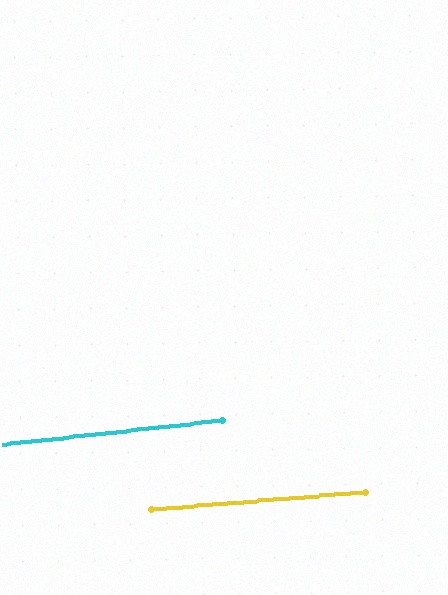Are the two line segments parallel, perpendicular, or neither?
Parallel — their directions differ by only 1.5°.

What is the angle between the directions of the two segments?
Approximately 1 degree.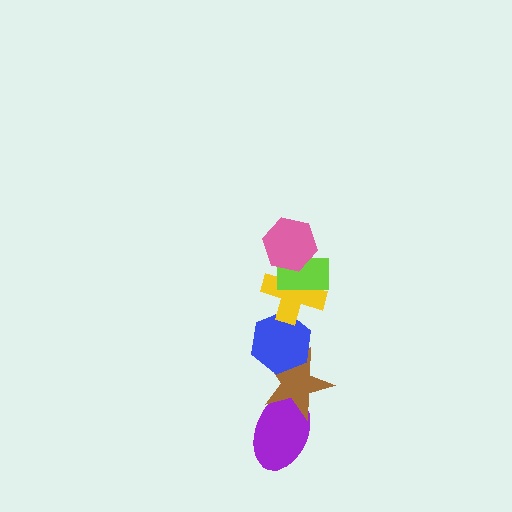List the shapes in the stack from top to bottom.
From top to bottom: the pink hexagon, the lime rectangle, the yellow cross, the blue hexagon, the brown star, the purple ellipse.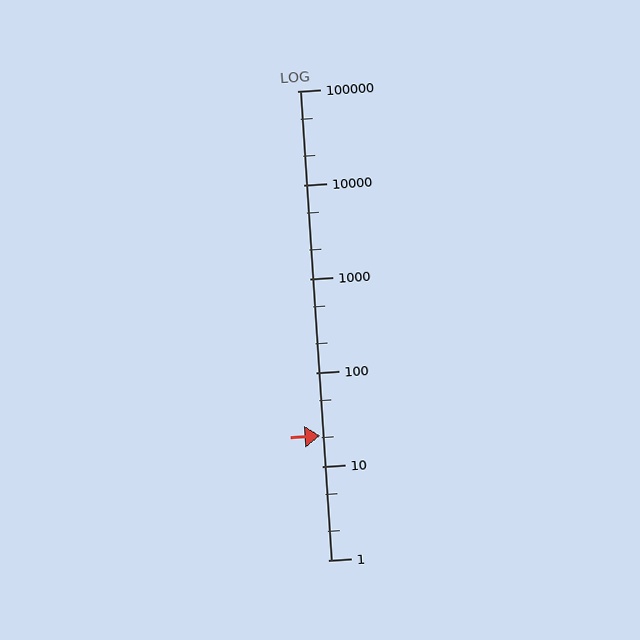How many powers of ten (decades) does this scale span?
The scale spans 5 decades, from 1 to 100000.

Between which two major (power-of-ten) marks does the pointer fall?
The pointer is between 10 and 100.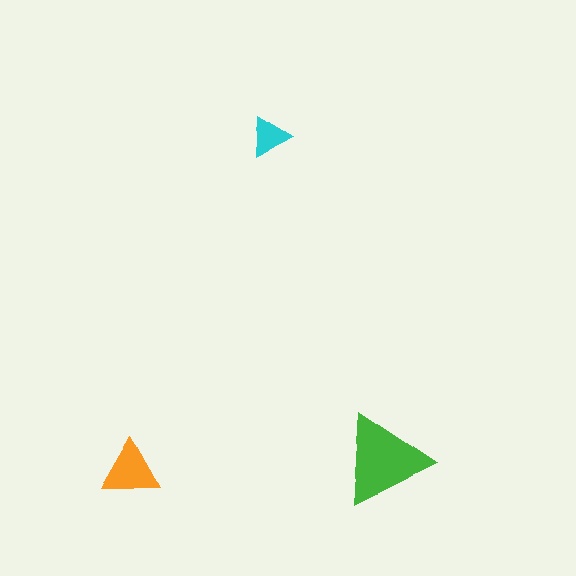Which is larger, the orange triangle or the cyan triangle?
The orange one.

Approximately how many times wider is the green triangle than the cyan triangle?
About 2.5 times wider.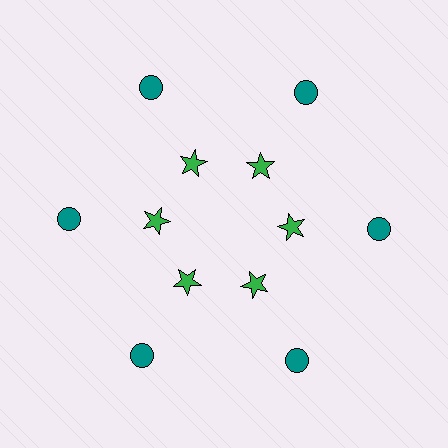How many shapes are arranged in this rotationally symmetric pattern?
There are 12 shapes, arranged in 6 groups of 2.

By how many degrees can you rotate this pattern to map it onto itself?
The pattern maps onto itself every 60 degrees of rotation.